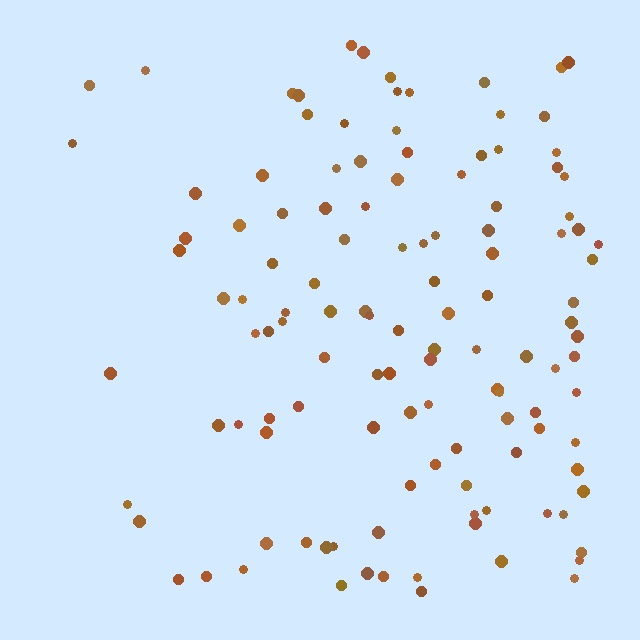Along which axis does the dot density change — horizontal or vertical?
Horizontal.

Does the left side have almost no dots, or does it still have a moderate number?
Still a moderate number, just noticeably fewer than the right.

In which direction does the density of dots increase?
From left to right, with the right side densest.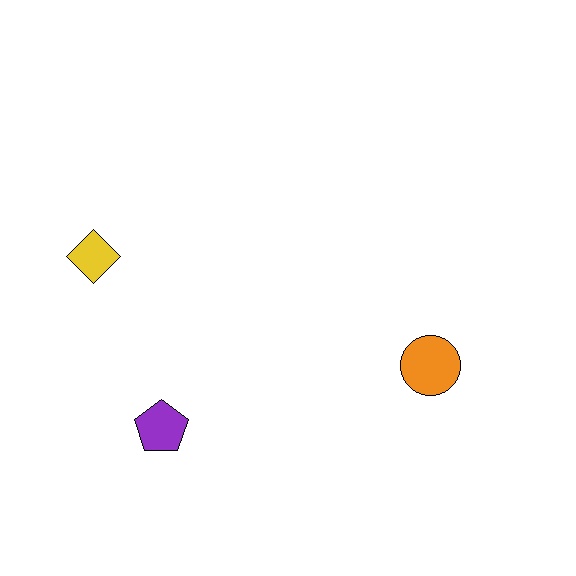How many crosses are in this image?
There are no crosses.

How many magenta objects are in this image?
There are no magenta objects.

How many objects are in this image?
There are 3 objects.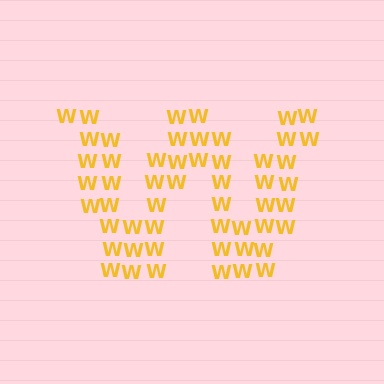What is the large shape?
The large shape is the letter W.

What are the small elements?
The small elements are letter W's.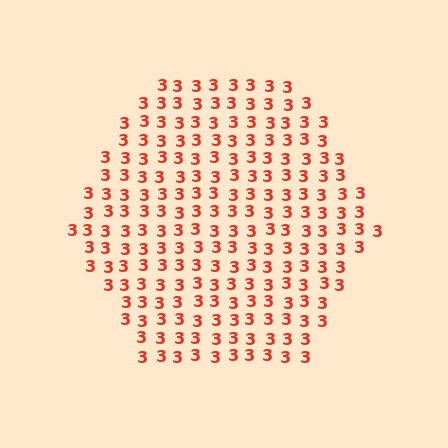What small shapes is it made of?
It is made of small digit 3's.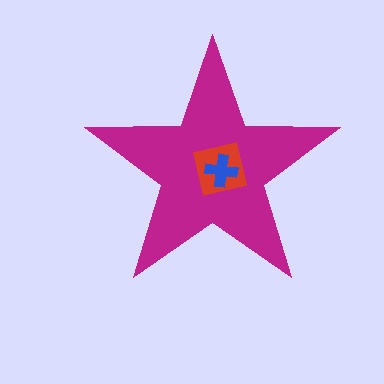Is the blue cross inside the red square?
Yes.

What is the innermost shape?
The blue cross.